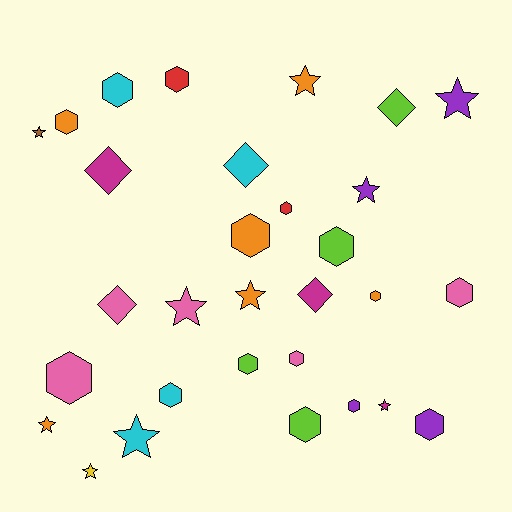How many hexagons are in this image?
There are 15 hexagons.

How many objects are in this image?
There are 30 objects.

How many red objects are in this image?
There are 2 red objects.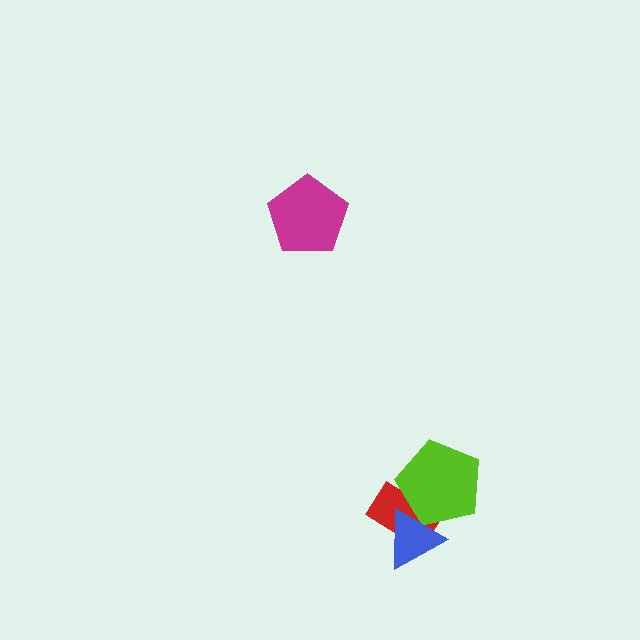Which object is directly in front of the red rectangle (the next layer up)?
The lime pentagon is directly in front of the red rectangle.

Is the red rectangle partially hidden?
Yes, it is partially covered by another shape.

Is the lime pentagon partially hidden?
Yes, it is partially covered by another shape.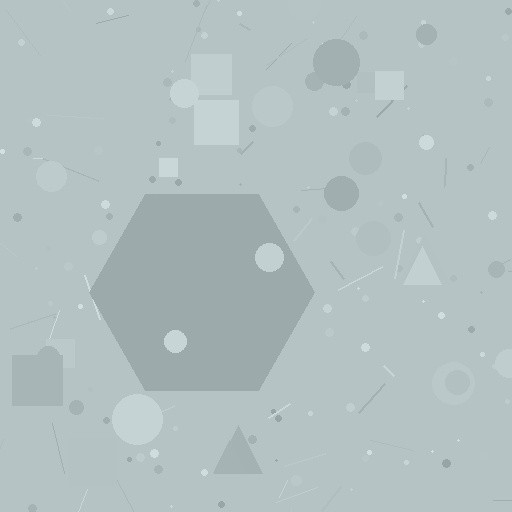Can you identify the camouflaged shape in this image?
The camouflaged shape is a hexagon.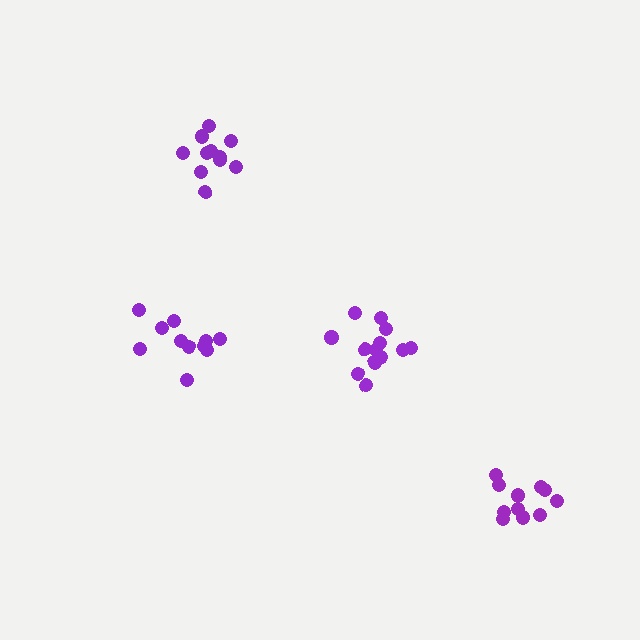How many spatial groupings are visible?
There are 4 spatial groupings.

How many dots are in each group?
Group 1: 11 dots, Group 2: 11 dots, Group 3: 11 dots, Group 4: 13 dots (46 total).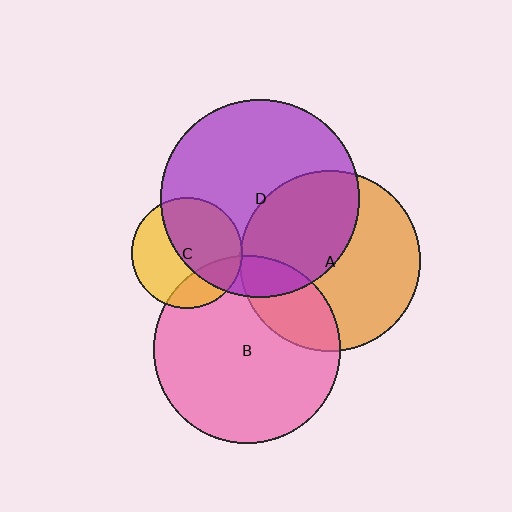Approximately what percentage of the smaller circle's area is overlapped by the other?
Approximately 10%.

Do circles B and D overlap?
Yes.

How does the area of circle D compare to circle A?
Approximately 1.2 times.